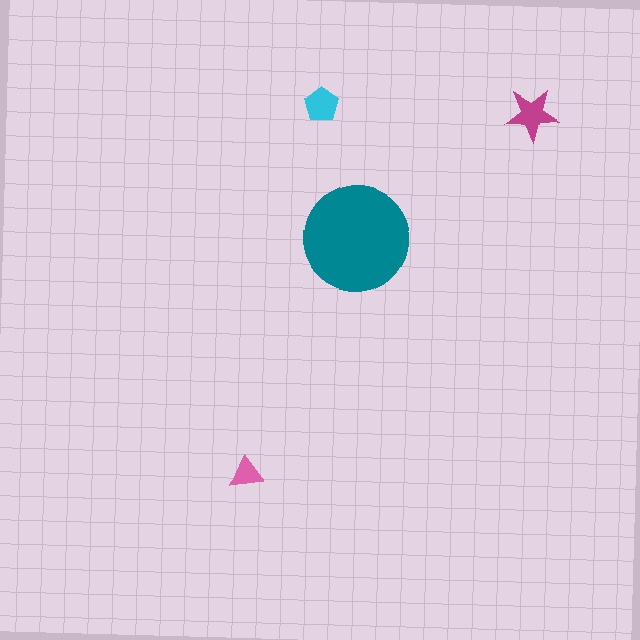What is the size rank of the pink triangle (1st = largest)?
4th.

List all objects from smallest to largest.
The pink triangle, the cyan pentagon, the magenta star, the teal circle.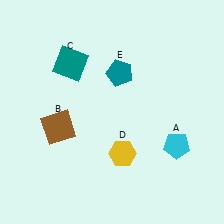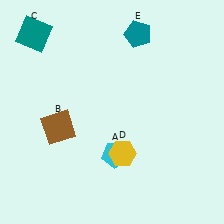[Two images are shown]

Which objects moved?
The objects that moved are: the cyan pentagon (A), the teal square (C), the teal pentagon (E).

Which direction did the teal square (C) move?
The teal square (C) moved left.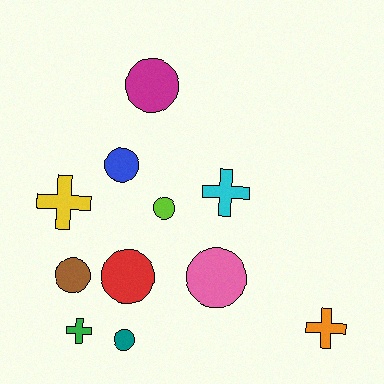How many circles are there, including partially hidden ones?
There are 7 circles.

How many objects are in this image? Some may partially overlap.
There are 11 objects.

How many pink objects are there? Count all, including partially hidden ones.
There is 1 pink object.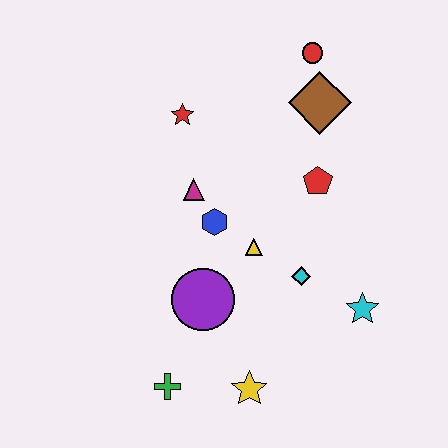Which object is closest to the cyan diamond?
The yellow triangle is closest to the cyan diamond.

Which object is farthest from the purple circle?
The red circle is farthest from the purple circle.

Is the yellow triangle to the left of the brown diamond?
Yes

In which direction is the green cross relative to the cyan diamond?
The green cross is to the left of the cyan diamond.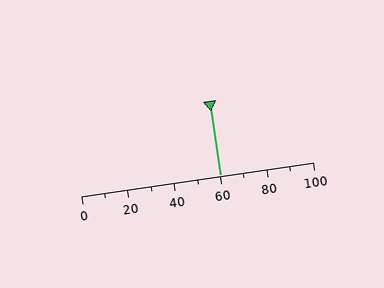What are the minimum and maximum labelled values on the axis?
The axis runs from 0 to 100.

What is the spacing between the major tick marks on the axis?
The major ticks are spaced 20 apart.